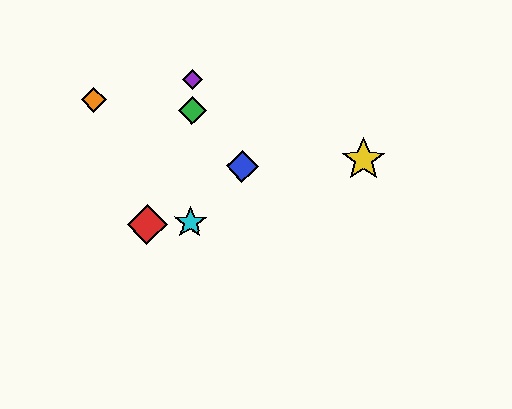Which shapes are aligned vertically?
The green diamond, the purple diamond, the cyan star are aligned vertically.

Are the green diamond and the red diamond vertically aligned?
No, the green diamond is at x≈192 and the red diamond is at x≈147.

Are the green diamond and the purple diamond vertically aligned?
Yes, both are at x≈192.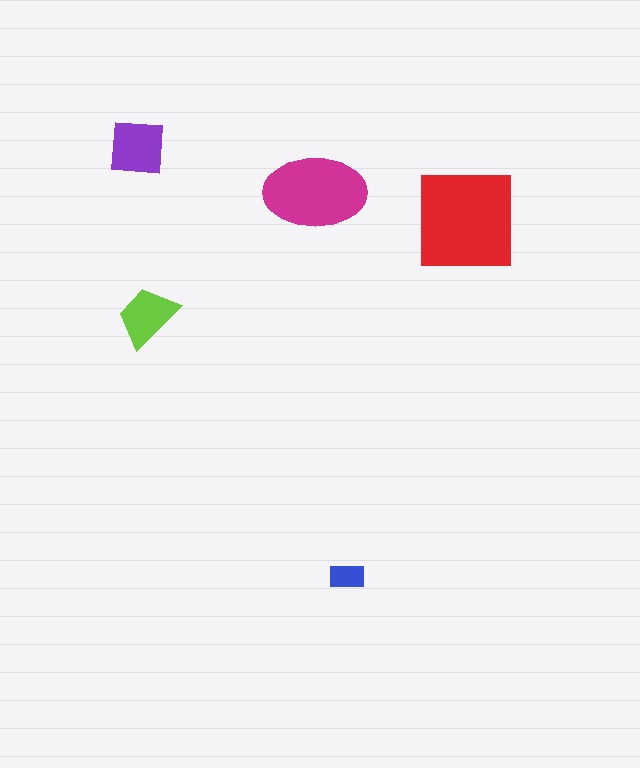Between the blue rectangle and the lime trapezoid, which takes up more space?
The lime trapezoid.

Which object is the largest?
The red square.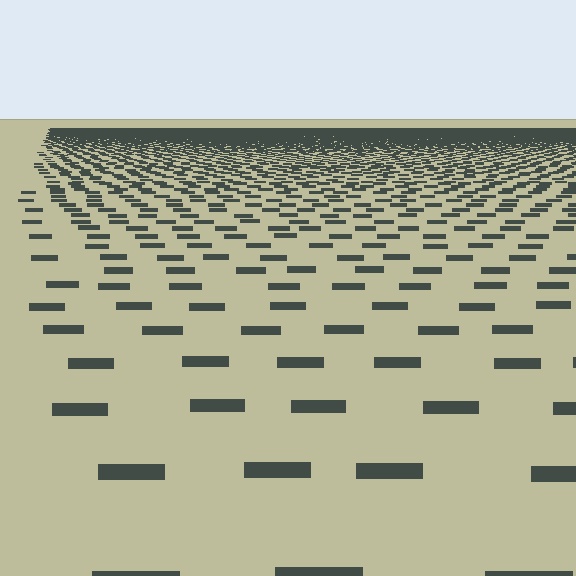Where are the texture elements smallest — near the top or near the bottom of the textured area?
Near the top.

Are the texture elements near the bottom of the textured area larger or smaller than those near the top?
Larger. Near the bottom, elements are closer to the viewer and appear at a bigger on-screen size.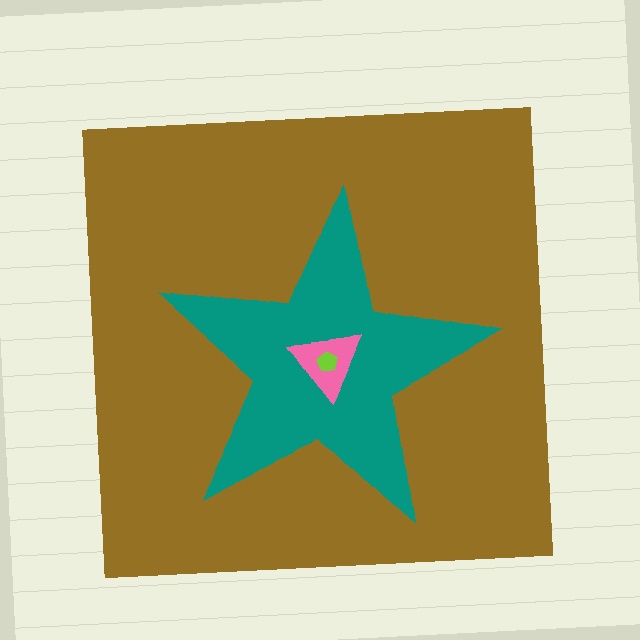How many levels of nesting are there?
4.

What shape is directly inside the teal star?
The pink triangle.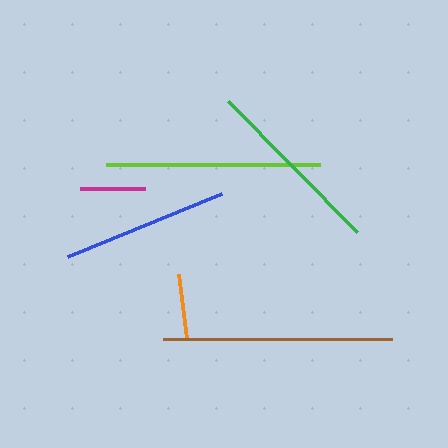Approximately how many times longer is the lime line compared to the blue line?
The lime line is approximately 1.3 times the length of the blue line.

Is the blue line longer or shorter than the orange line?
The blue line is longer than the orange line.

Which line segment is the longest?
The brown line is the longest at approximately 229 pixels.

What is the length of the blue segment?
The blue segment is approximately 167 pixels long.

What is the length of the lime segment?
The lime segment is approximately 214 pixels long.